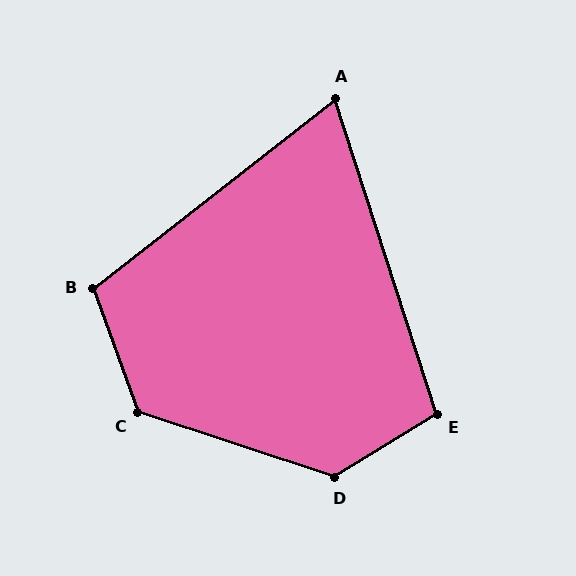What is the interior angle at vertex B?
Approximately 108 degrees (obtuse).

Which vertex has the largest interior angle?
D, at approximately 130 degrees.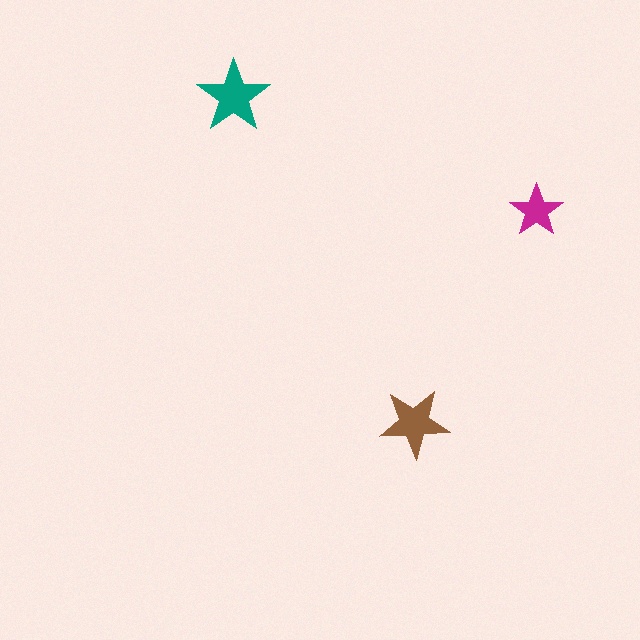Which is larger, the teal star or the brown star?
The teal one.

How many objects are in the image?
There are 3 objects in the image.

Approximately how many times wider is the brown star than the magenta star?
About 1.5 times wider.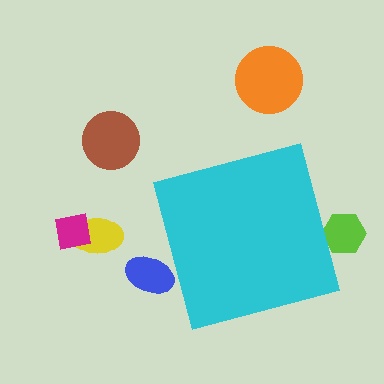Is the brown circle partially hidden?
No, the brown circle is fully visible.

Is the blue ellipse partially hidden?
Yes, the blue ellipse is partially hidden behind the cyan square.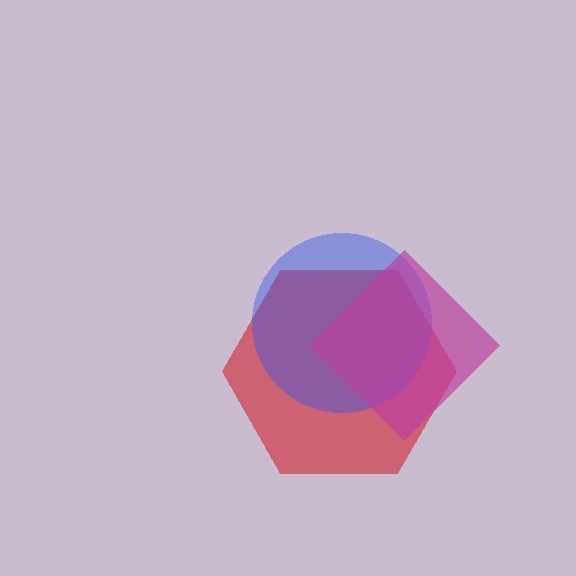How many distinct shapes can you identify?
There are 3 distinct shapes: a red hexagon, a blue circle, a magenta diamond.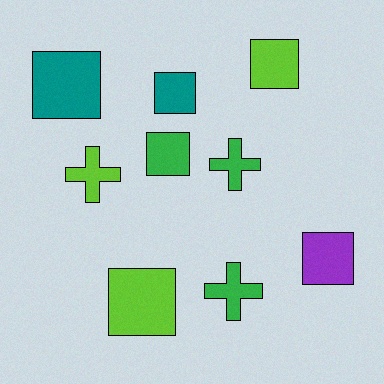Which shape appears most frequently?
Square, with 6 objects.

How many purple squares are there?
There is 1 purple square.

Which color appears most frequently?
Green, with 3 objects.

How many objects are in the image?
There are 9 objects.